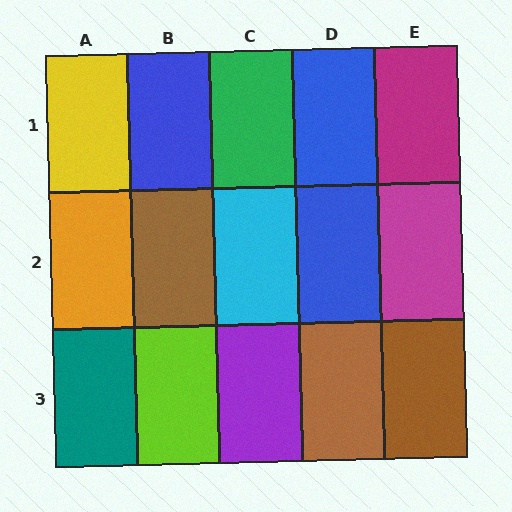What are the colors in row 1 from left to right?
Yellow, blue, green, blue, magenta.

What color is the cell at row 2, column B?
Brown.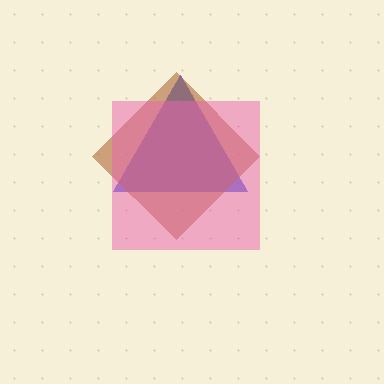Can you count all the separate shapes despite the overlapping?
Yes, there are 3 separate shapes.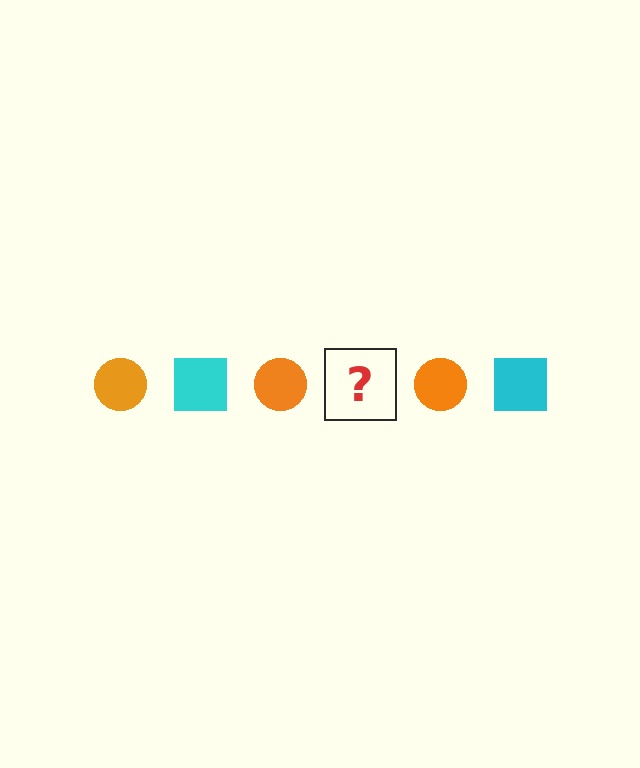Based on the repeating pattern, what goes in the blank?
The blank should be a cyan square.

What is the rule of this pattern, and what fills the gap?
The rule is that the pattern alternates between orange circle and cyan square. The gap should be filled with a cyan square.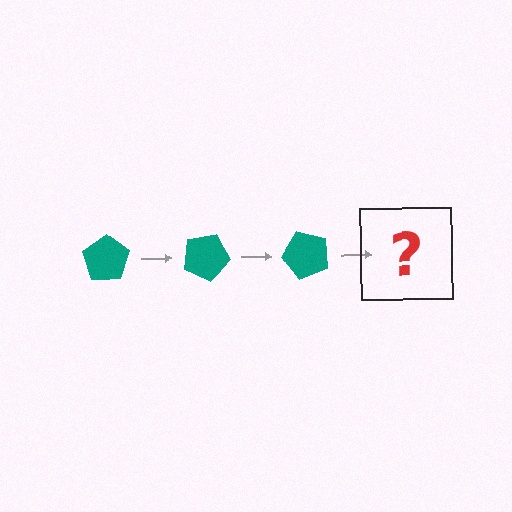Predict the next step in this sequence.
The next step is a teal pentagon rotated 75 degrees.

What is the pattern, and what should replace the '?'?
The pattern is that the pentagon rotates 25 degrees each step. The '?' should be a teal pentagon rotated 75 degrees.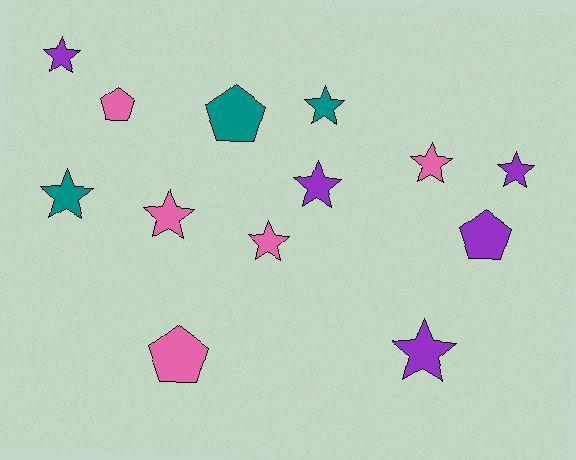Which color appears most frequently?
Pink, with 5 objects.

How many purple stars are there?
There are 4 purple stars.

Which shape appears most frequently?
Star, with 9 objects.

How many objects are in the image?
There are 13 objects.